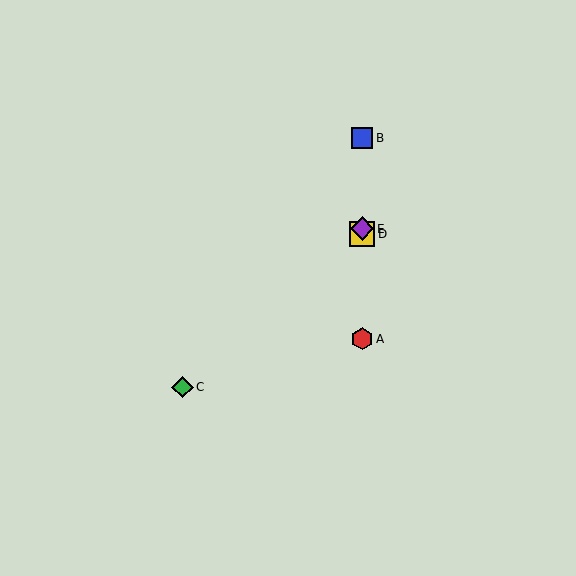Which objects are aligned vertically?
Objects A, B, D, E are aligned vertically.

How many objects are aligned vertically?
4 objects (A, B, D, E) are aligned vertically.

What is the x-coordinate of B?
Object B is at x≈362.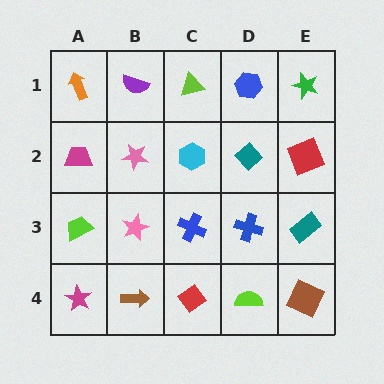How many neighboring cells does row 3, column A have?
3.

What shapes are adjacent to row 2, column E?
A green star (row 1, column E), a teal rectangle (row 3, column E), a teal diamond (row 2, column D).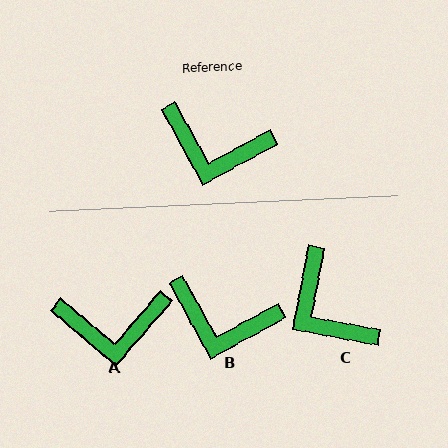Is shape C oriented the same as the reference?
No, it is off by about 39 degrees.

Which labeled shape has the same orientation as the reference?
B.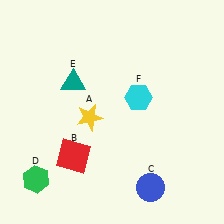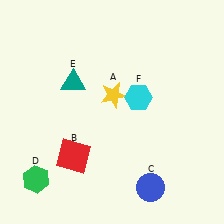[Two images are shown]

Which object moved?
The yellow star (A) moved right.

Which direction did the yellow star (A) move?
The yellow star (A) moved right.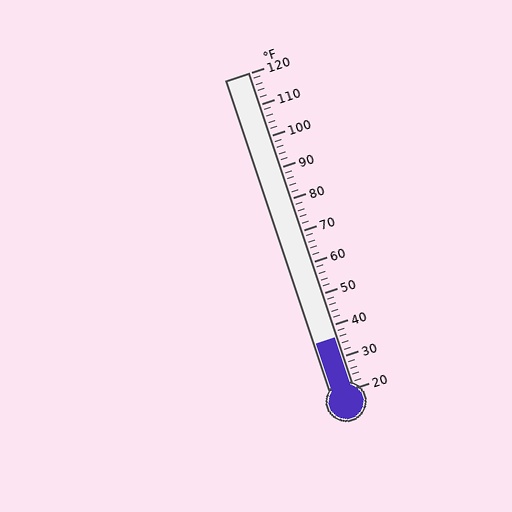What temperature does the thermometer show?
The thermometer shows approximately 36°F.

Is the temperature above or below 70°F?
The temperature is below 70°F.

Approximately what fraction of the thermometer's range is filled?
The thermometer is filled to approximately 15% of its range.